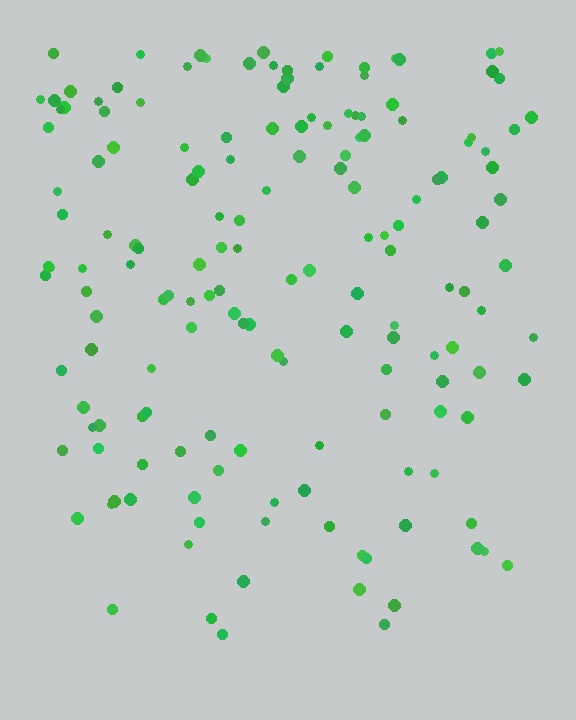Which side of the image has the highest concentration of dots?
The top.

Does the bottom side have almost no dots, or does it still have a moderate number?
Still a moderate number, just noticeably fewer than the top.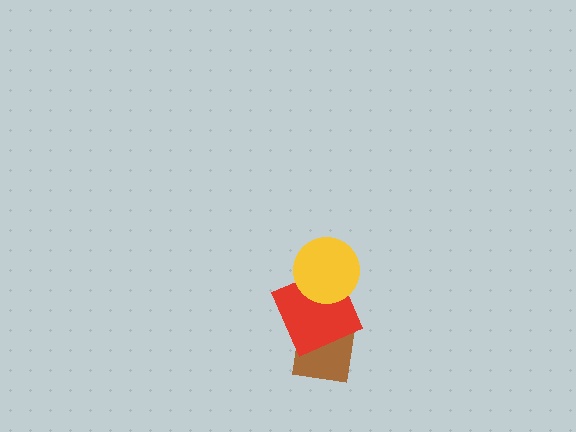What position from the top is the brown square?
The brown square is 3rd from the top.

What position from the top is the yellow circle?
The yellow circle is 1st from the top.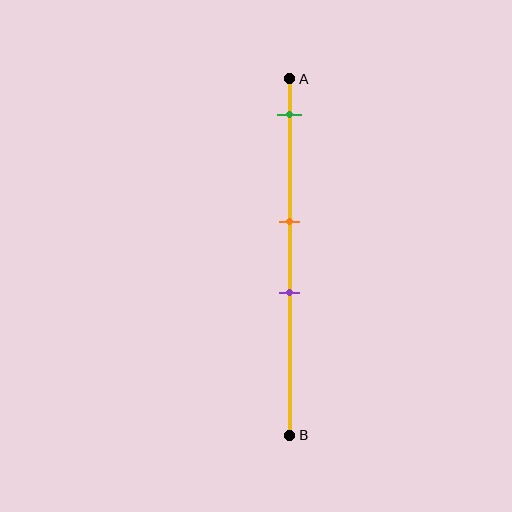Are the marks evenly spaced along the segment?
No, the marks are not evenly spaced.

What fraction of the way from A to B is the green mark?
The green mark is approximately 10% (0.1) of the way from A to B.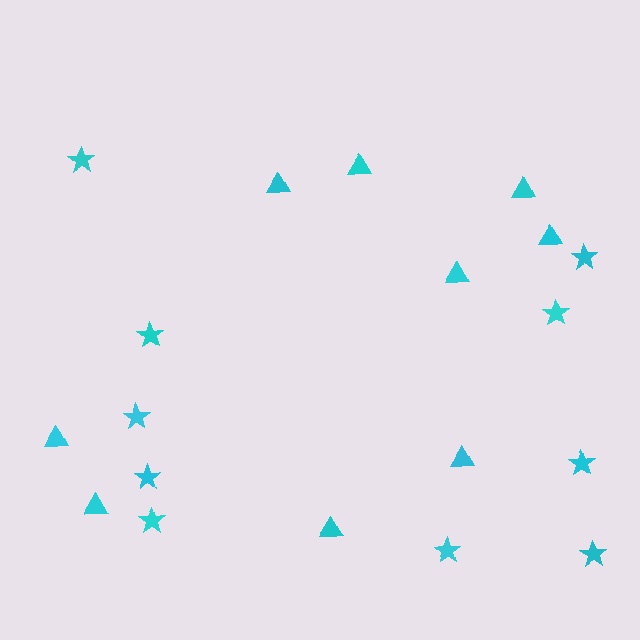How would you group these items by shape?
There are 2 groups: one group of triangles (9) and one group of stars (10).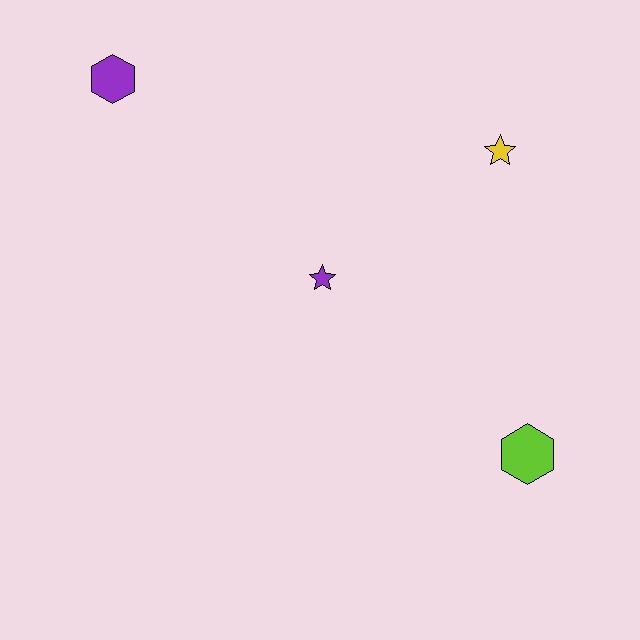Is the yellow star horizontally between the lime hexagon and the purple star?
Yes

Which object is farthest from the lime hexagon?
The purple hexagon is farthest from the lime hexagon.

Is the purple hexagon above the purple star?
Yes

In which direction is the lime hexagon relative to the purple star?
The lime hexagon is to the right of the purple star.